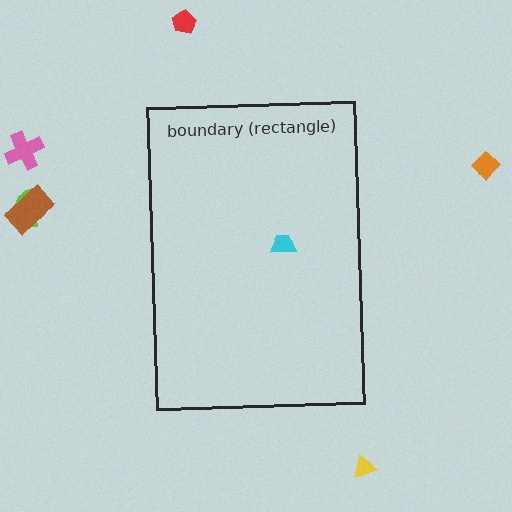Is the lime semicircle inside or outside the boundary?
Outside.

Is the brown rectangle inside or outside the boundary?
Outside.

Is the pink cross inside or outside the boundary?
Outside.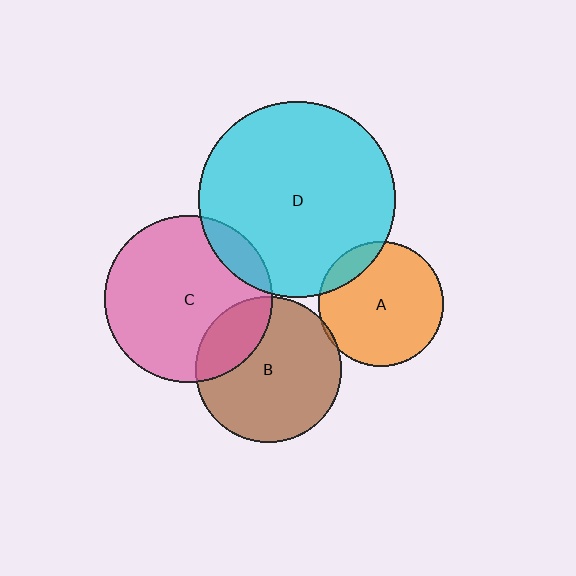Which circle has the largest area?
Circle D (cyan).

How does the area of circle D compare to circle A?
Approximately 2.5 times.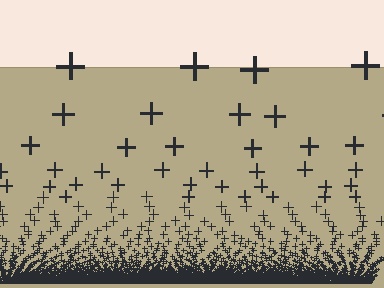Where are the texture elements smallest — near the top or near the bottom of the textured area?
Near the bottom.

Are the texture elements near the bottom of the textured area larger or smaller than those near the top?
Smaller. The gradient is inverted — elements near the bottom are smaller and denser.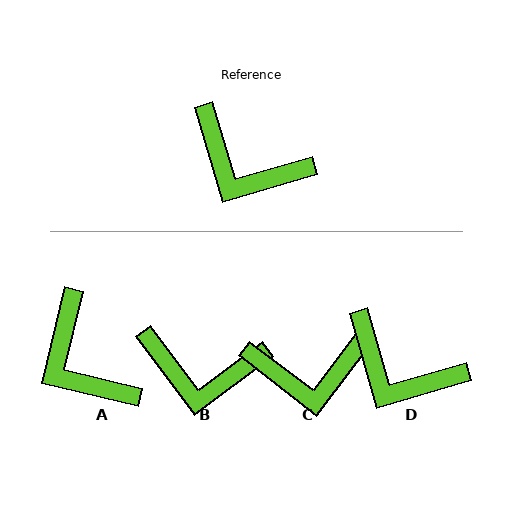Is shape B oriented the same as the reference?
No, it is off by about 21 degrees.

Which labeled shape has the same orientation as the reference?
D.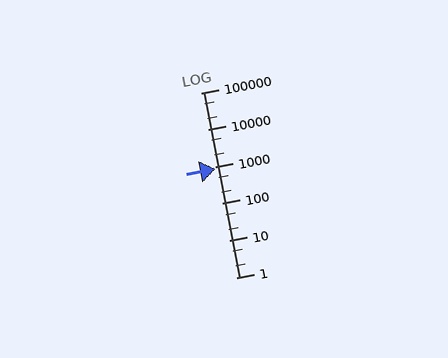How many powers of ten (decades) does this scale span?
The scale spans 5 decades, from 1 to 100000.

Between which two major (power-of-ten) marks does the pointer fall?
The pointer is between 100 and 1000.